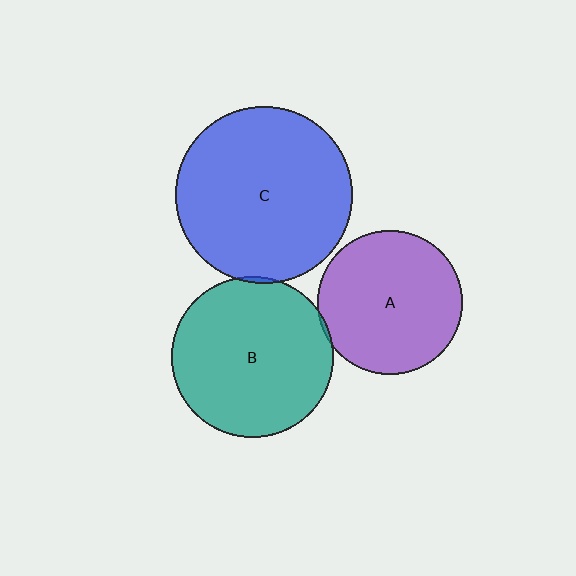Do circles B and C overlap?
Yes.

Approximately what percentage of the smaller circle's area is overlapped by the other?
Approximately 5%.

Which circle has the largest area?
Circle C (blue).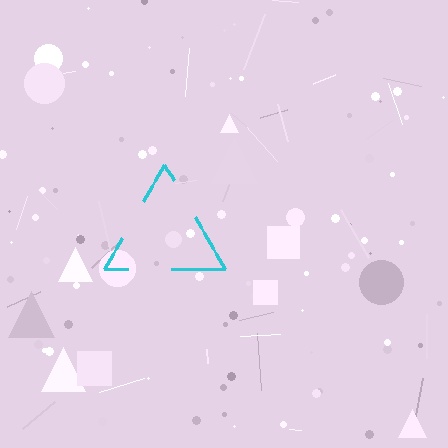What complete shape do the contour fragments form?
The contour fragments form a triangle.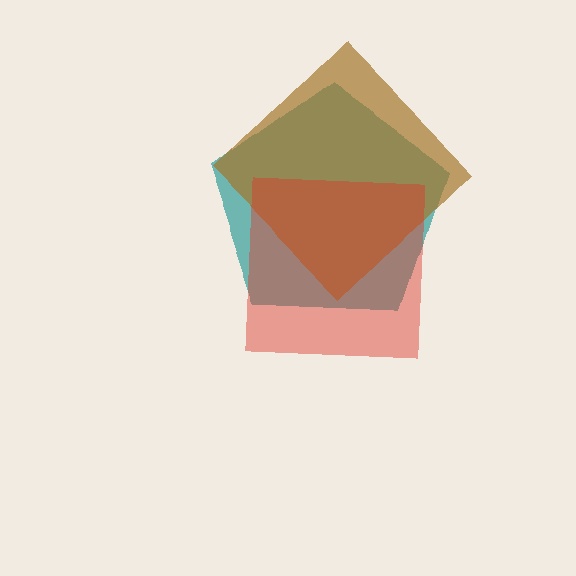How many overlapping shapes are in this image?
There are 3 overlapping shapes in the image.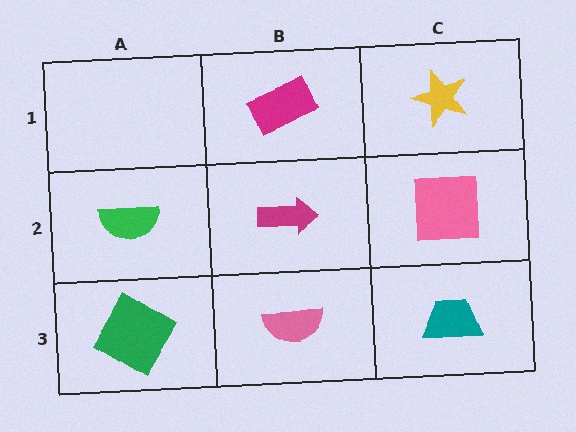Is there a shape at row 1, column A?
No, that cell is empty.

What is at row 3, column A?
A green diamond.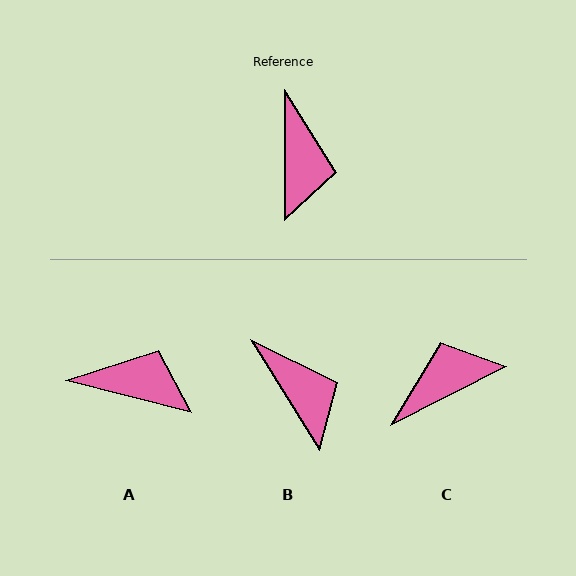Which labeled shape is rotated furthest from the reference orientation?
C, about 117 degrees away.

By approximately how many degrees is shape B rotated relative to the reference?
Approximately 32 degrees counter-clockwise.